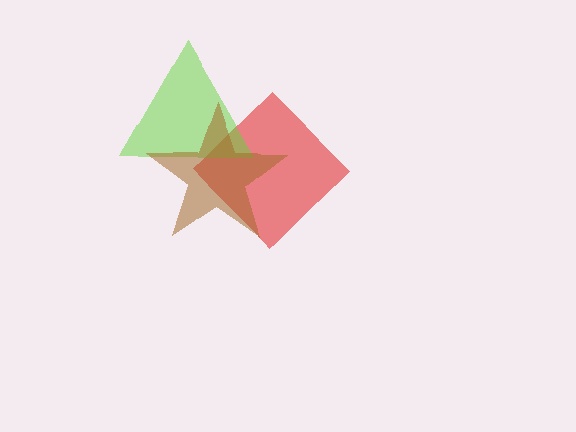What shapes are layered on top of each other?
The layered shapes are: a red diamond, a lime triangle, a brown star.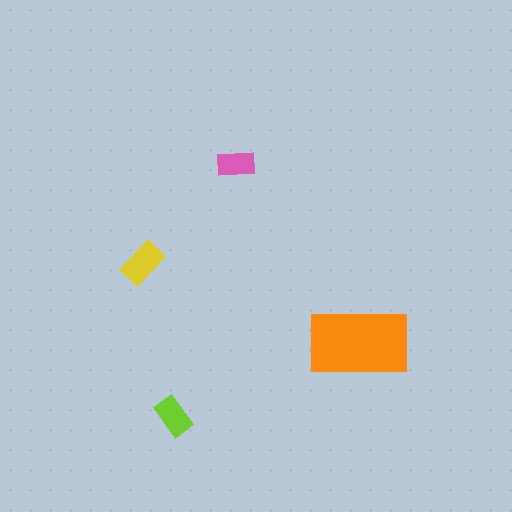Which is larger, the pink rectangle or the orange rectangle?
The orange one.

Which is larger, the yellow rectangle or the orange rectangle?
The orange one.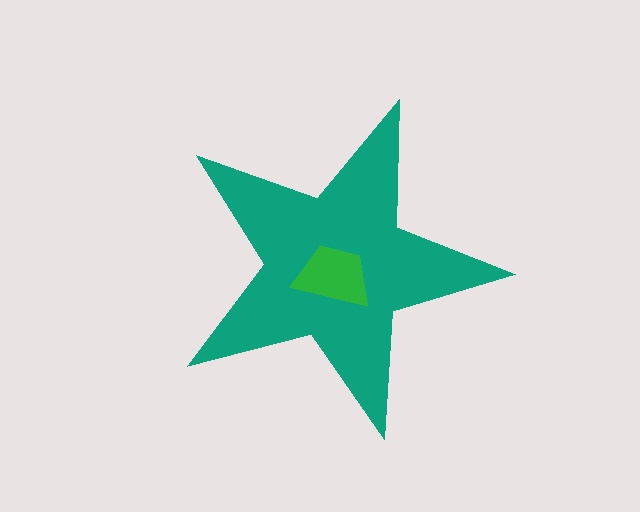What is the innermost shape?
The green trapezoid.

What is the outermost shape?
The teal star.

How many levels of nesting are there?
2.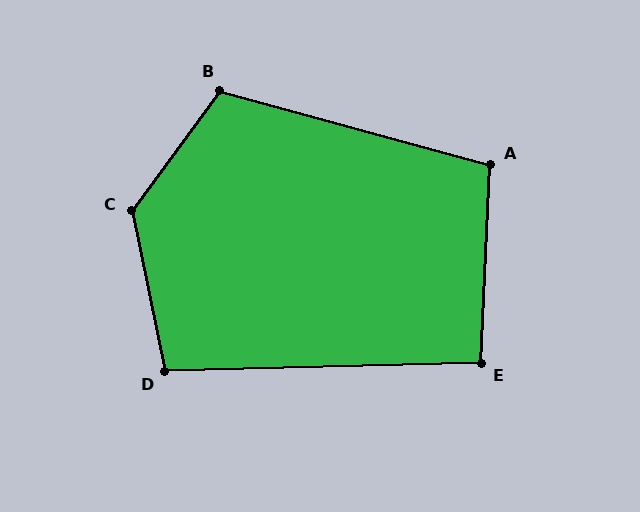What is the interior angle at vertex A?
Approximately 102 degrees (obtuse).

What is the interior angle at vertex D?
Approximately 100 degrees (obtuse).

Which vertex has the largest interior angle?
C, at approximately 132 degrees.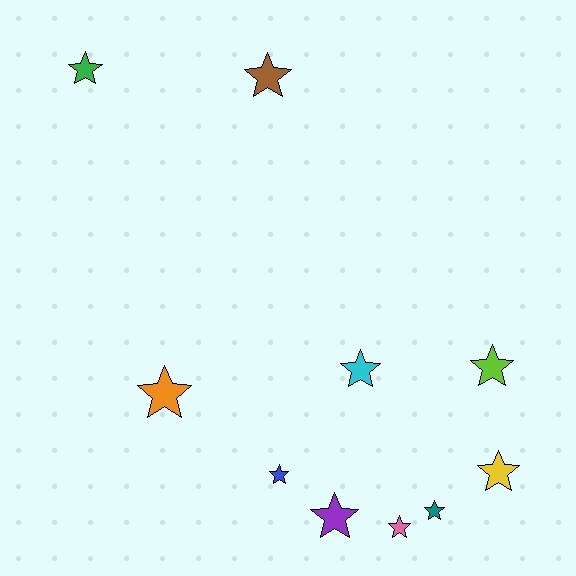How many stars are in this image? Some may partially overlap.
There are 10 stars.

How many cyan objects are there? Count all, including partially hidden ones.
There is 1 cyan object.